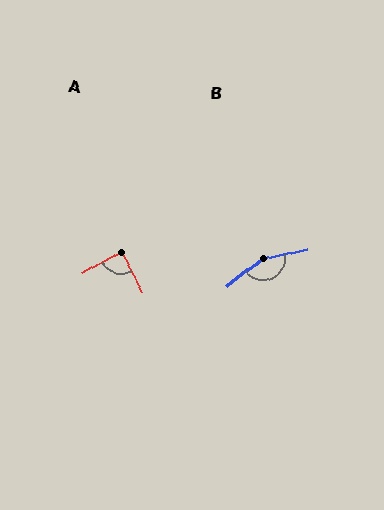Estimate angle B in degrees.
Approximately 153 degrees.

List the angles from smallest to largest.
A (90°), B (153°).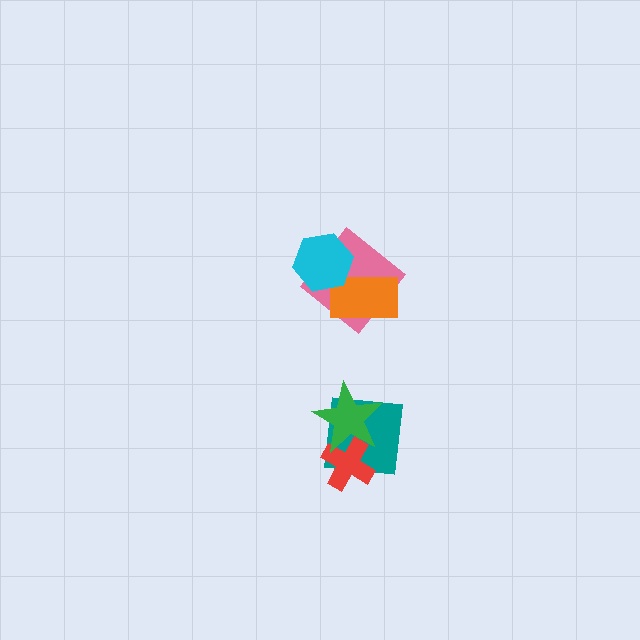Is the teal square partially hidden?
Yes, it is partially covered by another shape.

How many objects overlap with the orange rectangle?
2 objects overlap with the orange rectangle.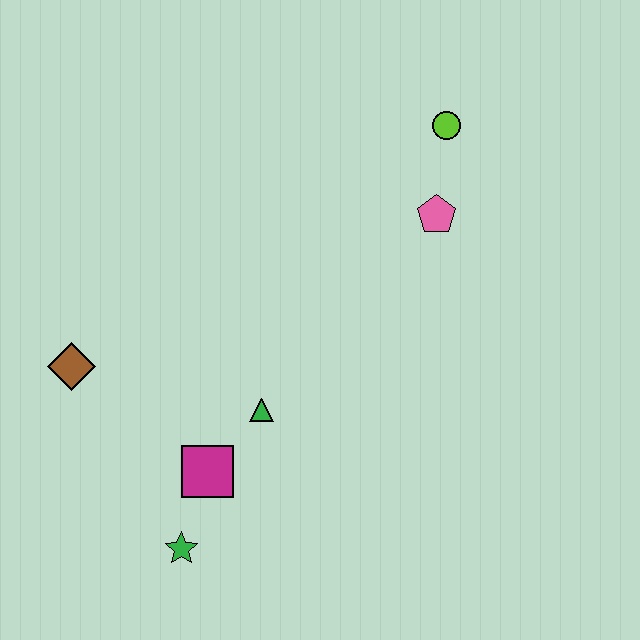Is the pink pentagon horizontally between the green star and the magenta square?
No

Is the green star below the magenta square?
Yes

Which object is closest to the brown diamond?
The magenta square is closest to the brown diamond.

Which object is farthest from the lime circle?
The green star is farthest from the lime circle.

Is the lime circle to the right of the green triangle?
Yes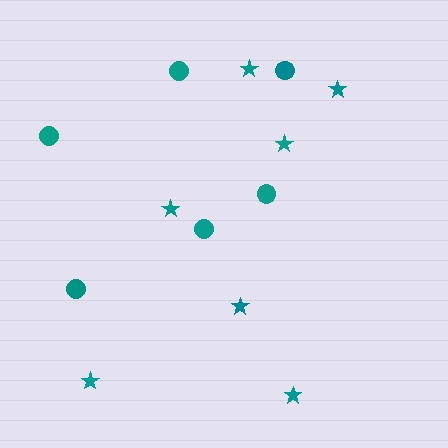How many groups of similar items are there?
There are 2 groups: one group of circles (6) and one group of stars (7).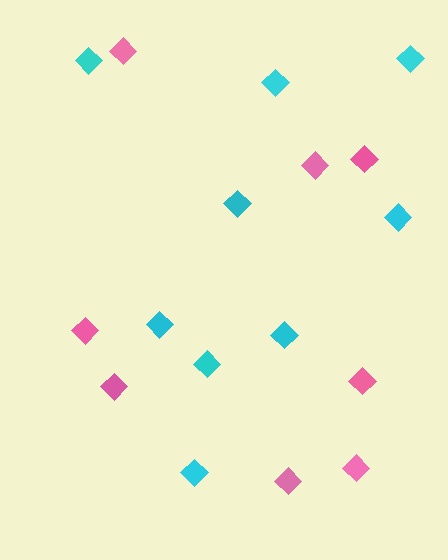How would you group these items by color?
There are 2 groups: one group of cyan diamonds (9) and one group of pink diamonds (8).